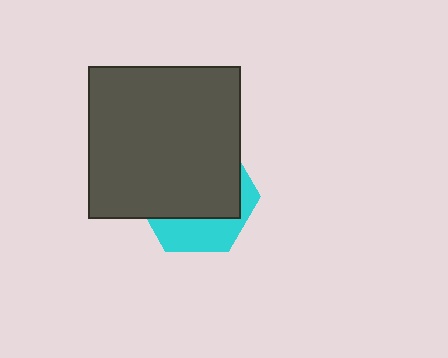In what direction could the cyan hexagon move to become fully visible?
The cyan hexagon could move down. That would shift it out from behind the dark gray square entirely.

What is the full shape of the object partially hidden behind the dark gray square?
The partially hidden object is a cyan hexagon.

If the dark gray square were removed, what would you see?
You would see the complete cyan hexagon.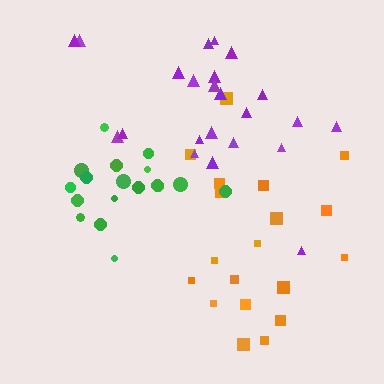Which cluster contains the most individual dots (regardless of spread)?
Purple (23).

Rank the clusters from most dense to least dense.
green, purple, orange.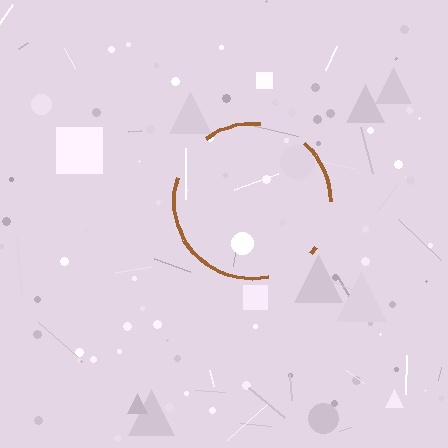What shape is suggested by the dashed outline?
The dashed outline suggests a circle.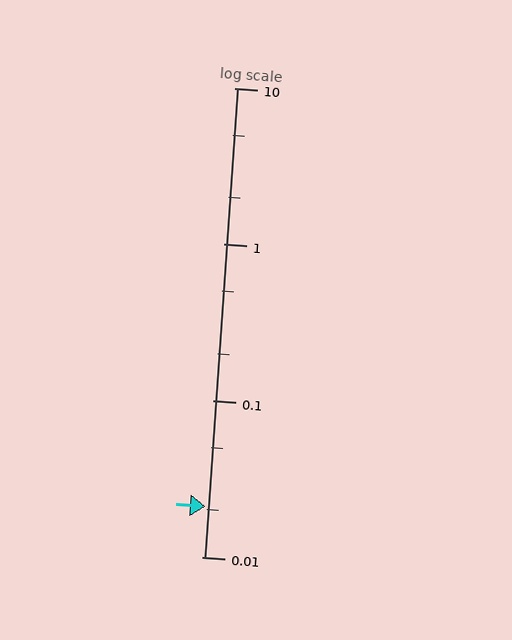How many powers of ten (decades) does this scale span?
The scale spans 3 decades, from 0.01 to 10.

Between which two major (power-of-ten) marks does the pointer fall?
The pointer is between 0.01 and 0.1.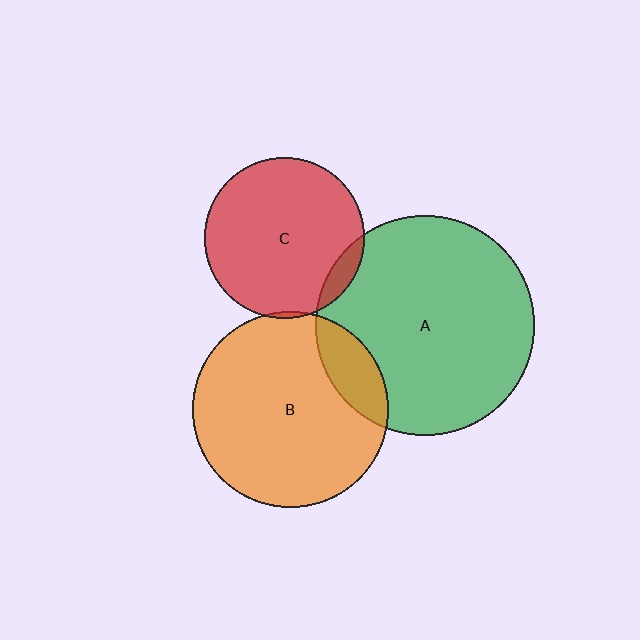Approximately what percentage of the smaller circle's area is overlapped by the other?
Approximately 5%.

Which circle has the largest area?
Circle A (green).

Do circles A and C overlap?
Yes.